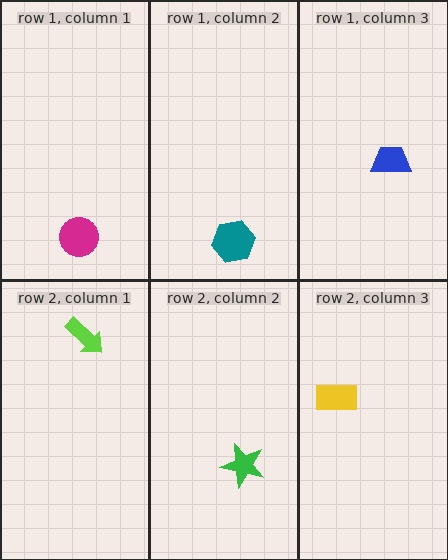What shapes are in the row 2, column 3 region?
The yellow rectangle.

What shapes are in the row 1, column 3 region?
The blue trapezoid.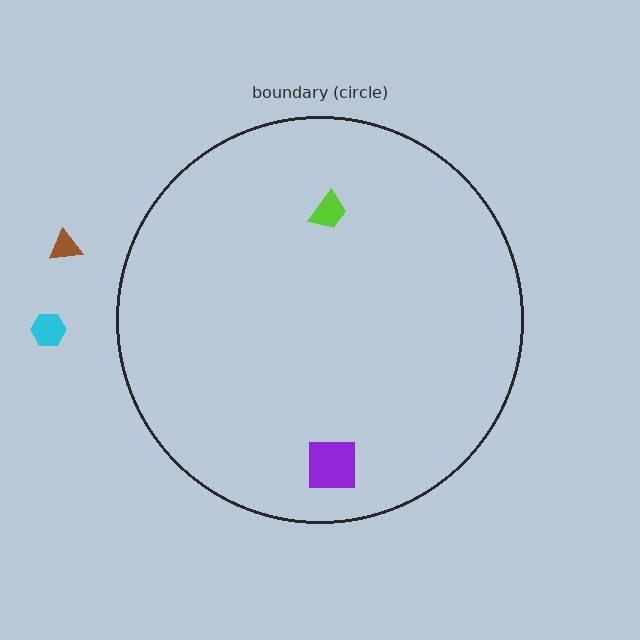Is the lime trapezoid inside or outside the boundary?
Inside.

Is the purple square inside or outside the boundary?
Inside.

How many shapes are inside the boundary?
2 inside, 2 outside.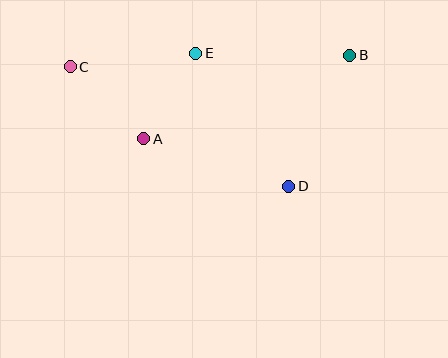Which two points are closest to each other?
Points A and E are closest to each other.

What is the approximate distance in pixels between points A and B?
The distance between A and B is approximately 222 pixels.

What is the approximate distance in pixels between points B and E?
The distance between B and E is approximately 154 pixels.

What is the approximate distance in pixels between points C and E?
The distance between C and E is approximately 126 pixels.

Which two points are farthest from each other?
Points B and C are farthest from each other.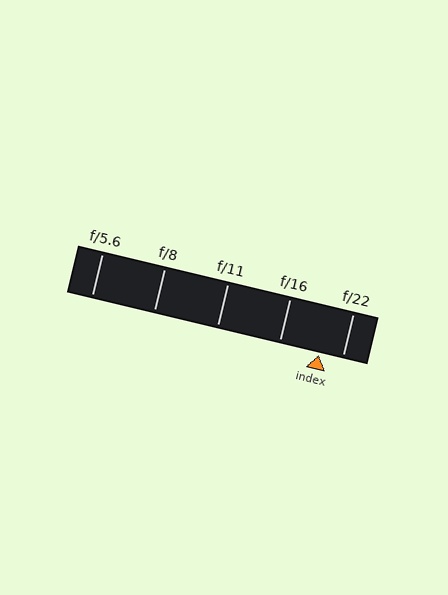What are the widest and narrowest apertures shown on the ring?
The widest aperture shown is f/5.6 and the narrowest is f/22.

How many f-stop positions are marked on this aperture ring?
There are 5 f-stop positions marked.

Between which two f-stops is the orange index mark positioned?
The index mark is between f/16 and f/22.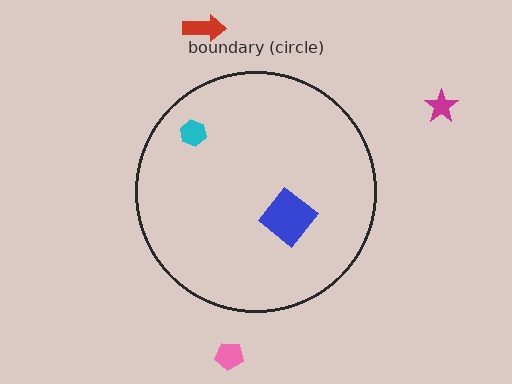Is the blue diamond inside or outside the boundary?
Inside.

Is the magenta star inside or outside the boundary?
Outside.